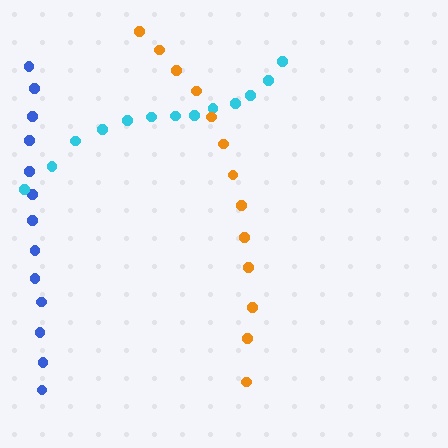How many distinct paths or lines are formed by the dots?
There are 3 distinct paths.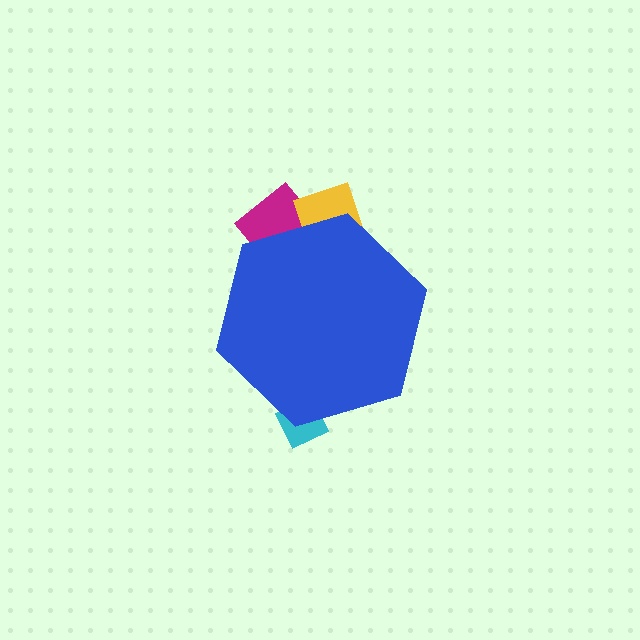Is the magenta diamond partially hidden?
Yes, the magenta diamond is partially hidden behind the blue hexagon.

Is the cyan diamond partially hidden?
Yes, the cyan diamond is partially hidden behind the blue hexagon.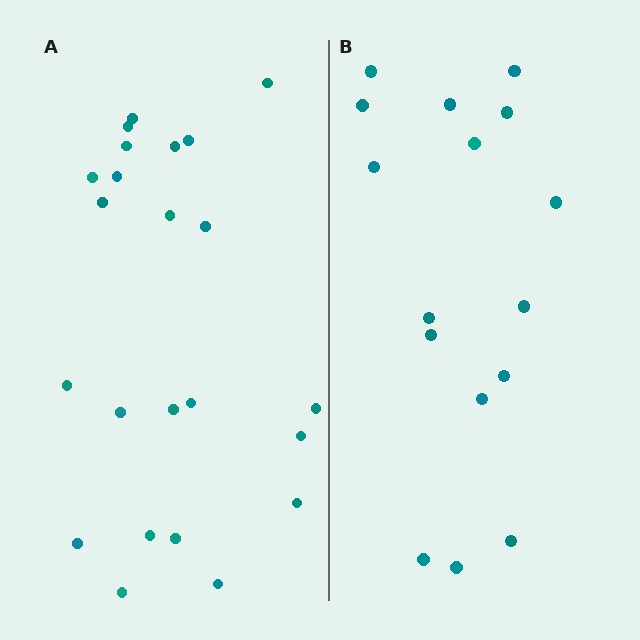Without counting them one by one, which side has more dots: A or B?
Region A (the left region) has more dots.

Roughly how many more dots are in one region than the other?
Region A has roughly 8 or so more dots than region B.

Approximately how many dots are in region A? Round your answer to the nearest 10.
About 20 dots. (The exact count is 23, which rounds to 20.)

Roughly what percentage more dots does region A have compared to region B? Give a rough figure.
About 45% more.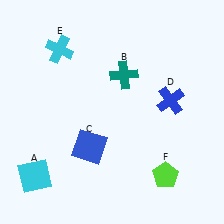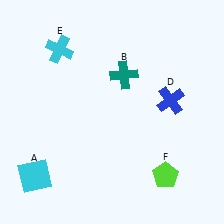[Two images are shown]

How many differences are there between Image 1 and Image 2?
There is 1 difference between the two images.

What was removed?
The blue square (C) was removed in Image 2.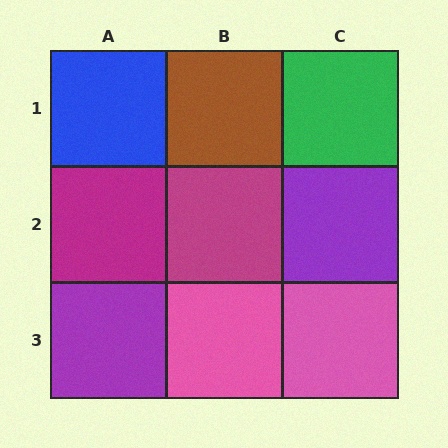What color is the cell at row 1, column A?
Blue.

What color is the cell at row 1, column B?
Brown.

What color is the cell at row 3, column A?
Purple.